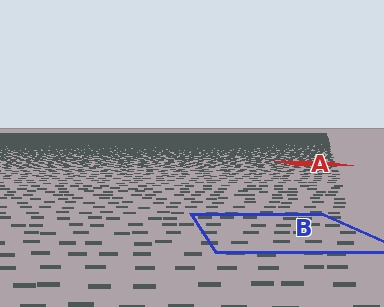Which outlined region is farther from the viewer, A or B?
Region A is farther from the viewer — the texture elements inside it appear smaller and more densely packed.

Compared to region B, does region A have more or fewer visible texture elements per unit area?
Region A has more texture elements per unit area — they are packed more densely because it is farther away.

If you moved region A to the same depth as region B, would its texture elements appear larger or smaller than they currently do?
They would appear larger. At a closer depth, the same texture elements are projected at a bigger on-screen size.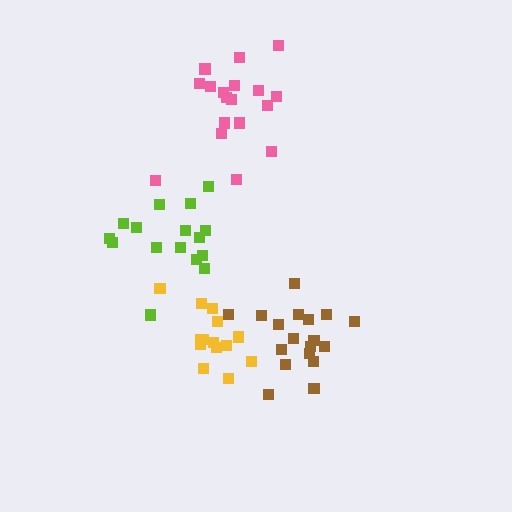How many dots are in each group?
Group 1: 14 dots, Group 2: 18 dots, Group 3: 18 dots, Group 4: 16 dots (66 total).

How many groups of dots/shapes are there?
There are 4 groups.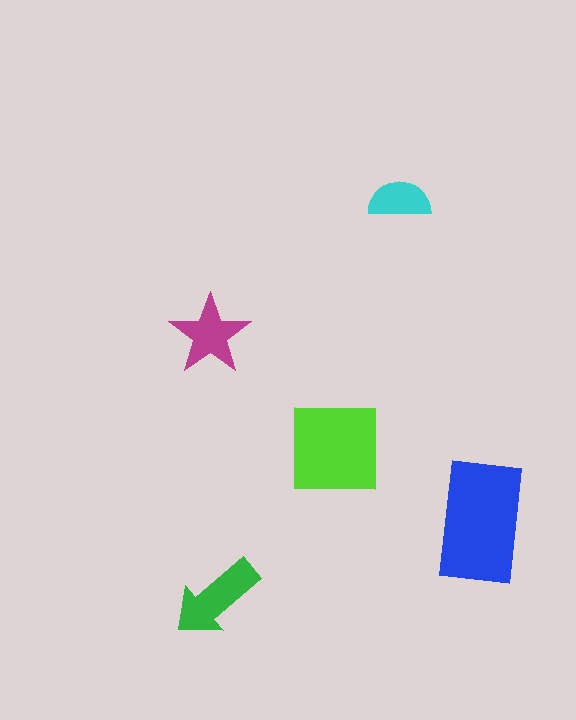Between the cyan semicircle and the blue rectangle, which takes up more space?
The blue rectangle.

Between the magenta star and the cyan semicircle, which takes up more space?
The magenta star.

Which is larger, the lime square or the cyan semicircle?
The lime square.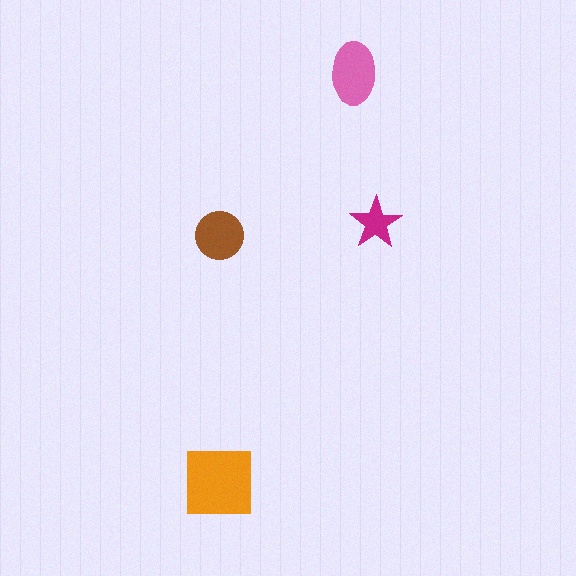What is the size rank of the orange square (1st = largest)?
1st.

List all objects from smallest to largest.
The magenta star, the brown circle, the pink ellipse, the orange square.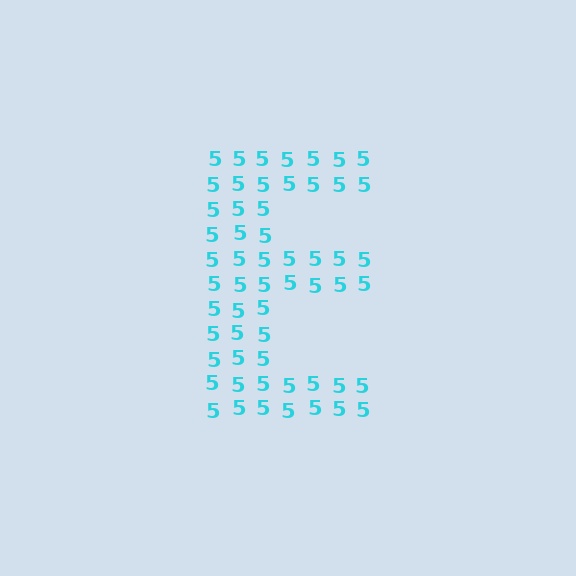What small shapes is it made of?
It is made of small digit 5's.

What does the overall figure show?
The overall figure shows the letter E.